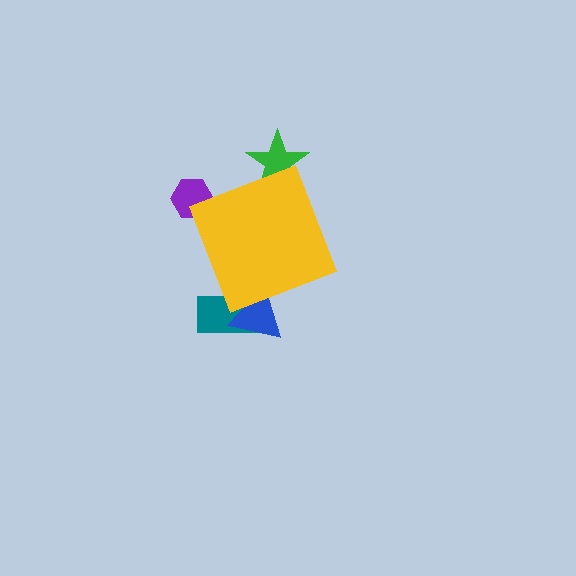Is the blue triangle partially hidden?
Yes, the blue triangle is partially hidden behind the yellow diamond.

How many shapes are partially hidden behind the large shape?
4 shapes are partially hidden.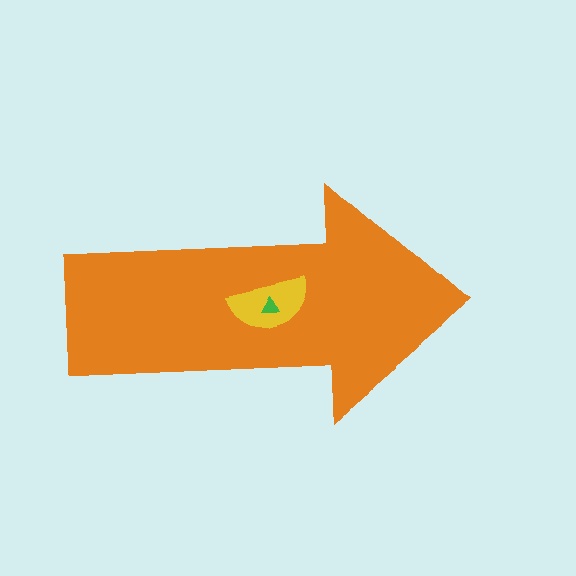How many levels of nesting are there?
3.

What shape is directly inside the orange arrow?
The yellow semicircle.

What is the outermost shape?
The orange arrow.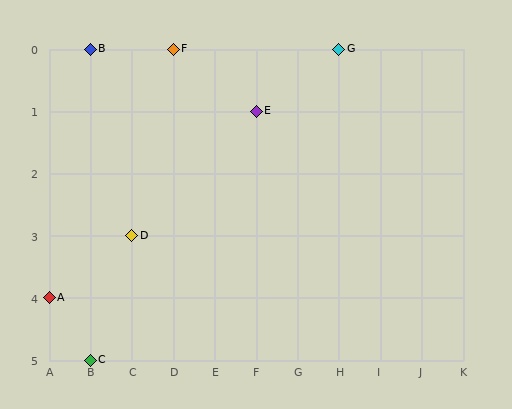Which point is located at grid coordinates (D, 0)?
Point F is at (D, 0).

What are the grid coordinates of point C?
Point C is at grid coordinates (B, 5).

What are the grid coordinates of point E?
Point E is at grid coordinates (F, 1).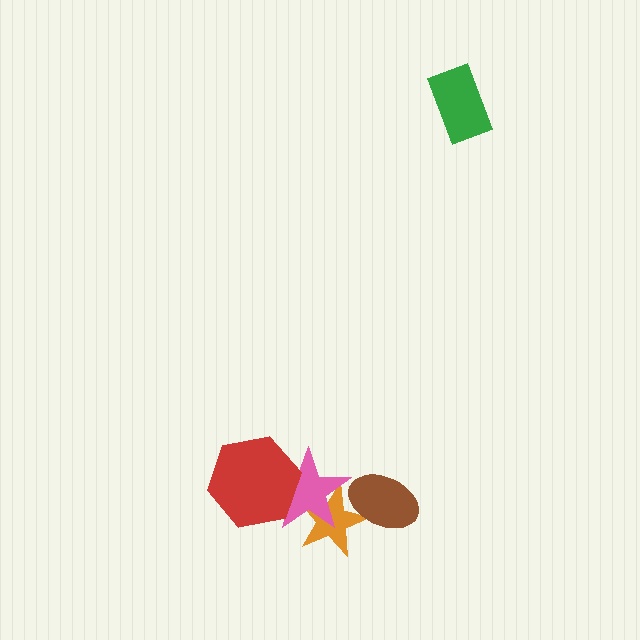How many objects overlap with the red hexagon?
1 object overlaps with the red hexagon.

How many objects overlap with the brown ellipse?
1 object overlaps with the brown ellipse.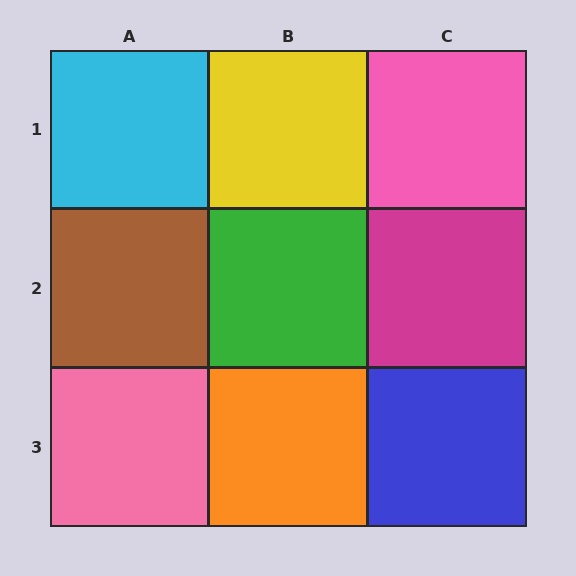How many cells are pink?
2 cells are pink.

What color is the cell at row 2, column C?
Magenta.